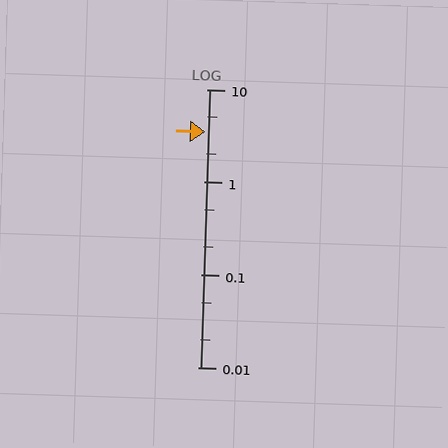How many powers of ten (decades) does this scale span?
The scale spans 3 decades, from 0.01 to 10.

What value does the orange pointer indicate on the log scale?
The pointer indicates approximately 3.5.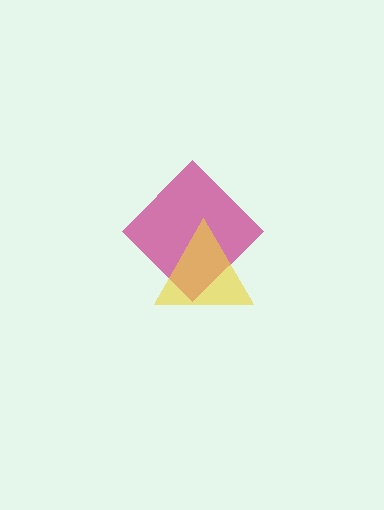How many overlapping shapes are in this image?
There are 2 overlapping shapes in the image.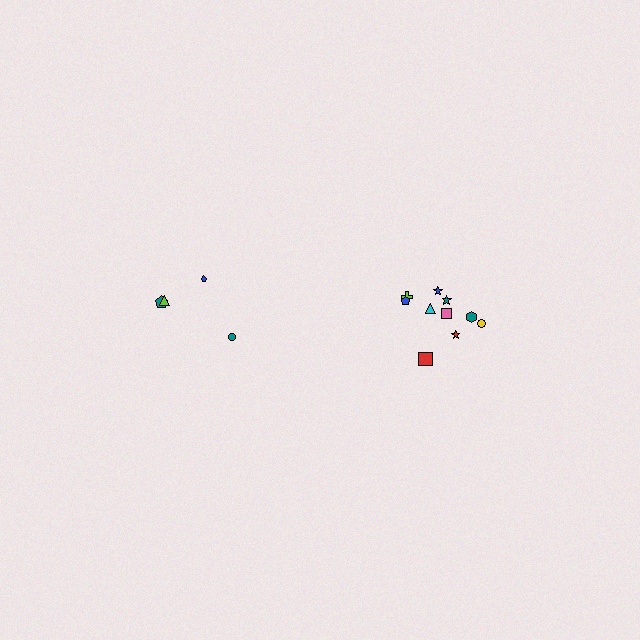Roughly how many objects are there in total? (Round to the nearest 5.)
Roughly 15 objects in total.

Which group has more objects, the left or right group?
The right group.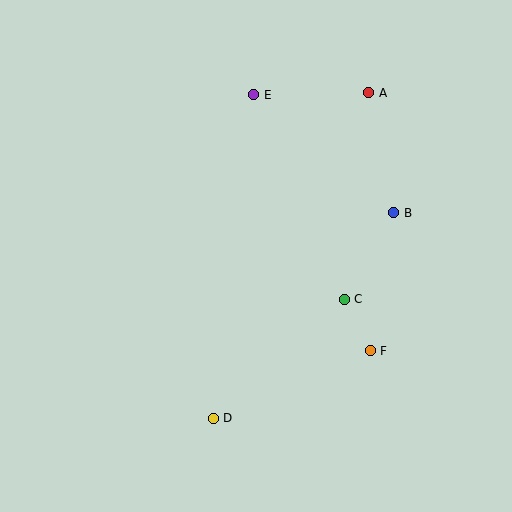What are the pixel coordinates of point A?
Point A is at (369, 93).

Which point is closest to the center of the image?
Point C at (344, 299) is closest to the center.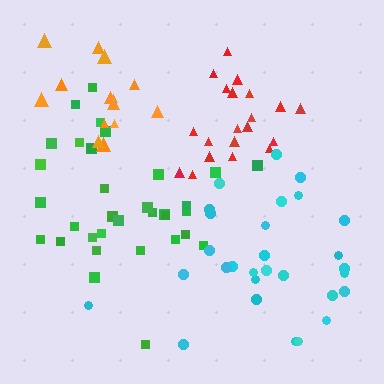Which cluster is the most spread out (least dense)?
Green.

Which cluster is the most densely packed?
Red.